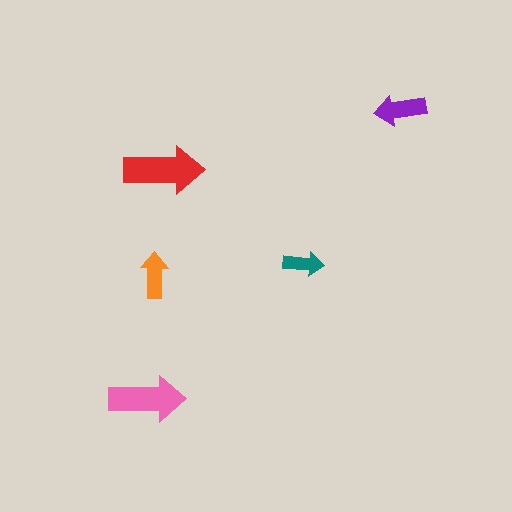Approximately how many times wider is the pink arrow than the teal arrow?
About 2 times wider.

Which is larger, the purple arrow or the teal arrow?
The purple one.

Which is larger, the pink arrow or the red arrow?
The red one.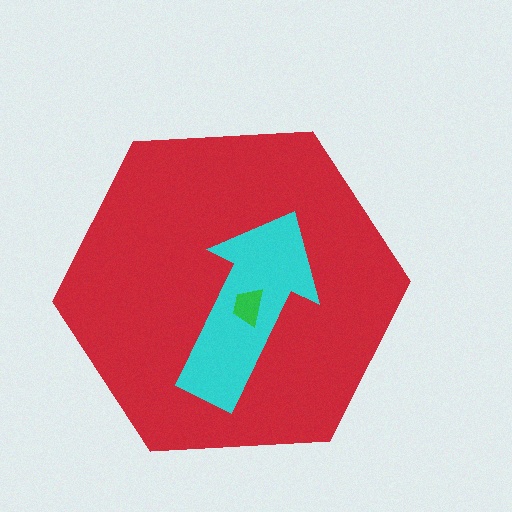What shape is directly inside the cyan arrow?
The green trapezoid.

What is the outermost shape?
The red hexagon.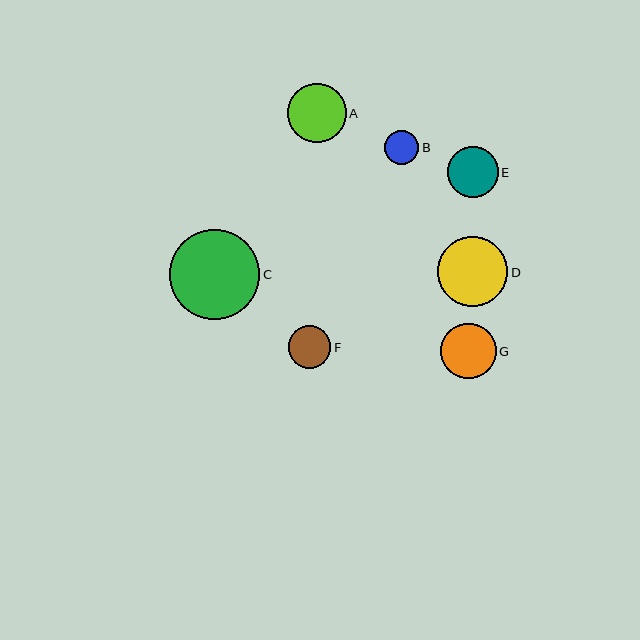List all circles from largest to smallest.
From largest to smallest: C, D, A, G, E, F, B.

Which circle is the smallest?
Circle B is the smallest with a size of approximately 34 pixels.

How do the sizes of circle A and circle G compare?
Circle A and circle G are approximately the same size.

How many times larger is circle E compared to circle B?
Circle E is approximately 1.5 times the size of circle B.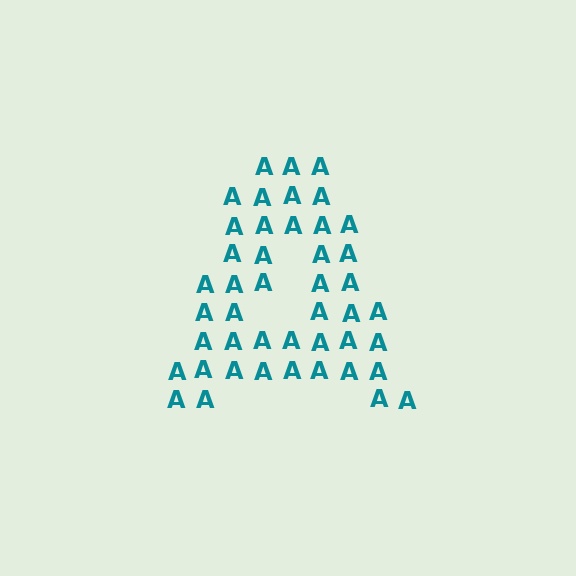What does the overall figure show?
The overall figure shows the letter A.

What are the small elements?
The small elements are letter A's.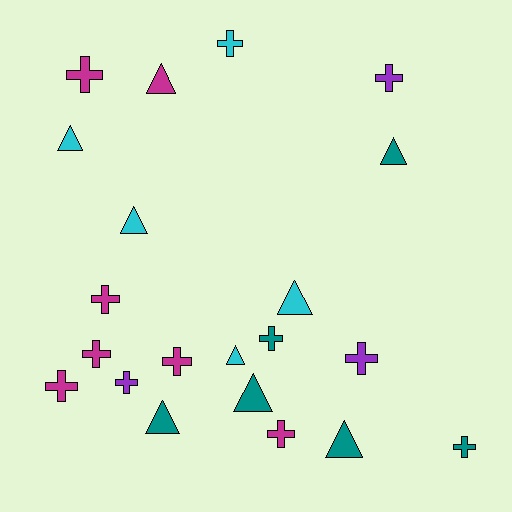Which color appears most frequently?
Magenta, with 7 objects.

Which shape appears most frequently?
Cross, with 12 objects.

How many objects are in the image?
There are 21 objects.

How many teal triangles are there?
There are 4 teal triangles.